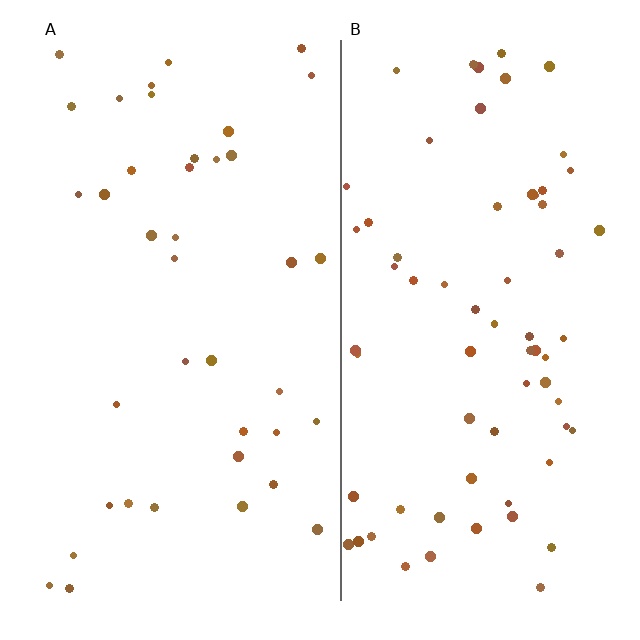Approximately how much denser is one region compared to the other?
Approximately 1.8× — region B over region A.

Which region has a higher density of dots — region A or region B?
B (the right).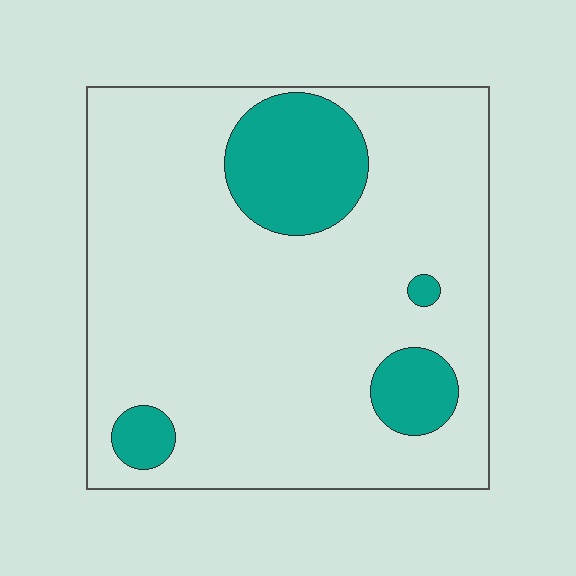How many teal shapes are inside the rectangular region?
4.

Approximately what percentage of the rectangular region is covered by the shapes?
Approximately 15%.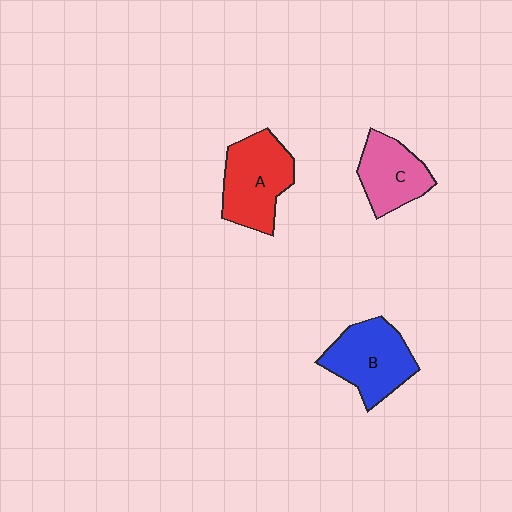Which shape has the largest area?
Shape A (red).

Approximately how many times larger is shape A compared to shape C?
Approximately 1.3 times.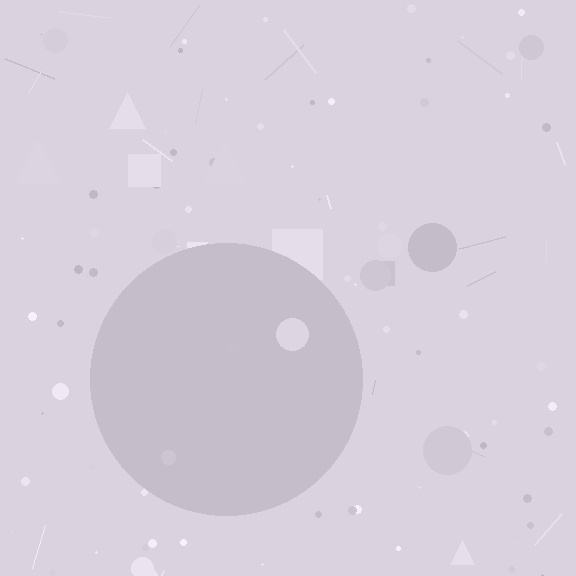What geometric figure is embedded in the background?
A circle is embedded in the background.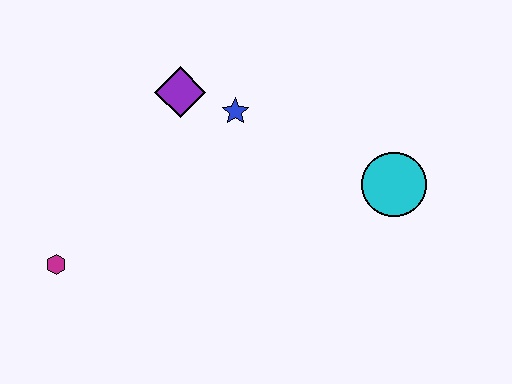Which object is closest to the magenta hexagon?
The purple diamond is closest to the magenta hexagon.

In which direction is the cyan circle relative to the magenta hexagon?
The cyan circle is to the right of the magenta hexagon.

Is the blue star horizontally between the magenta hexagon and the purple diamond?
No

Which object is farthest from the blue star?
The magenta hexagon is farthest from the blue star.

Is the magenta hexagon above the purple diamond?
No